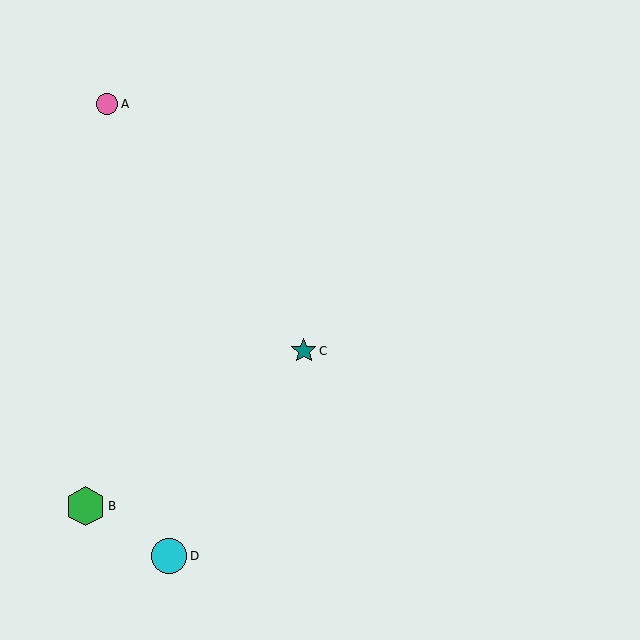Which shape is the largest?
The green hexagon (labeled B) is the largest.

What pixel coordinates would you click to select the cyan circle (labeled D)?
Click at (169, 556) to select the cyan circle D.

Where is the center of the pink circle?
The center of the pink circle is at (107, 104).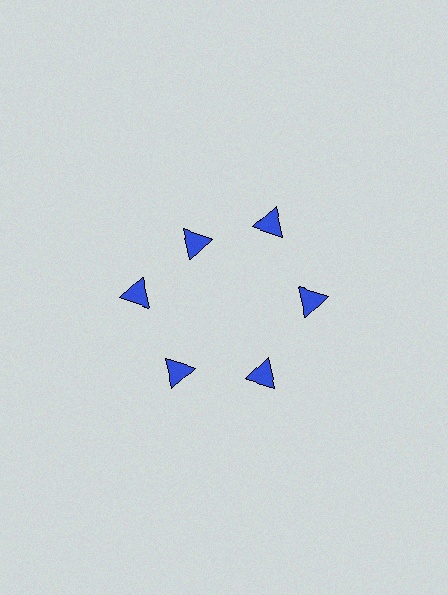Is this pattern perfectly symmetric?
No. The 6 blue triangles are arranged in a ring, but one element near the 11 o'clock position is pulled inward toward the center, breaking the 6-fold rotational symmetry.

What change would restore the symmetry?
The symmetry would be restored by moving it outward, back onto the ring so that all 6 triangles sit at equal angles and equal distance from the center.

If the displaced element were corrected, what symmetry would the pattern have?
It would have 6-fold rotational symmetry — the pattern would map onto itself every 60 degrees.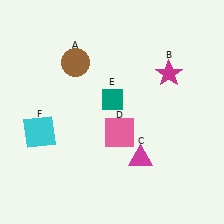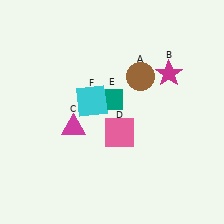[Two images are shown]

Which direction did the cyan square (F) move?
The cyan square (F) moved right.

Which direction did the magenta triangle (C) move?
The magenta triangle (C) moved left.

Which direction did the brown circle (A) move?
The brown circle (A) moved right.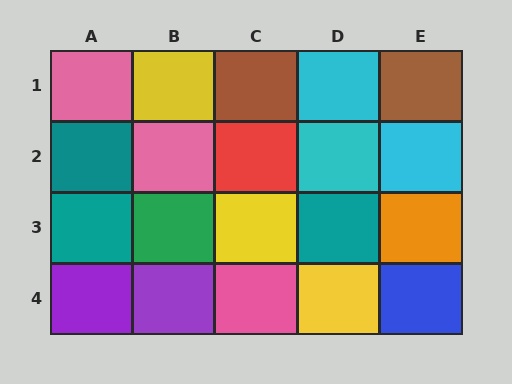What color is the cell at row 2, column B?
Pink.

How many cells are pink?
3 cells are pink.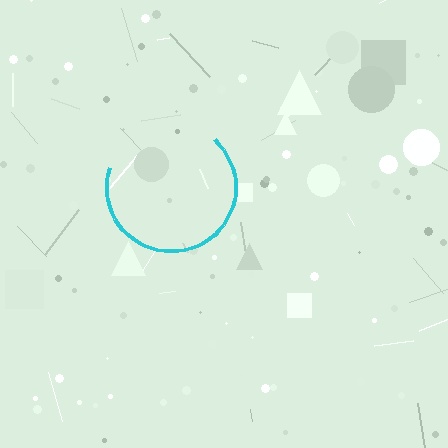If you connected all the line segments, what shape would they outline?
They would outline a circle.